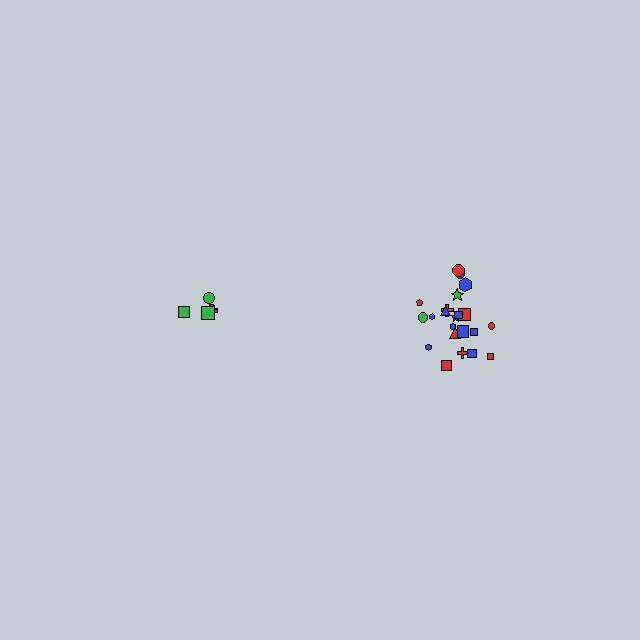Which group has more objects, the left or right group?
The right group.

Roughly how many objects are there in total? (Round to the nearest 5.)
Roughly 25 objects in total.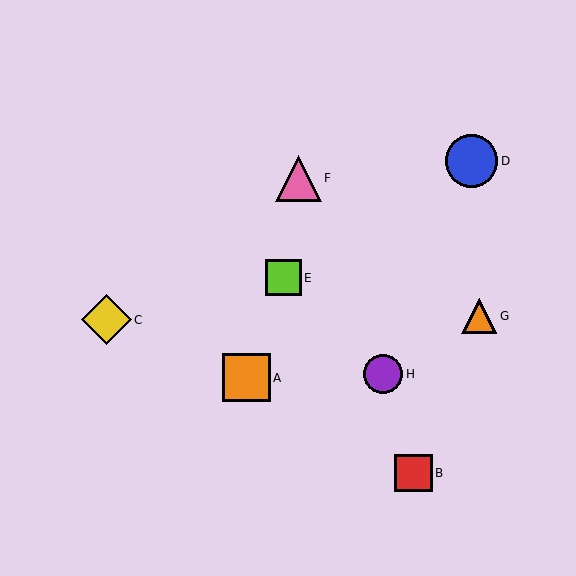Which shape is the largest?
The blue circle (labeled D) is the largest.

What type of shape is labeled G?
Shape G is an orange triangle.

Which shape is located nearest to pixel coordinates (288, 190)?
The pink triangle (labeled F) at (298, 178) is nearest to that location.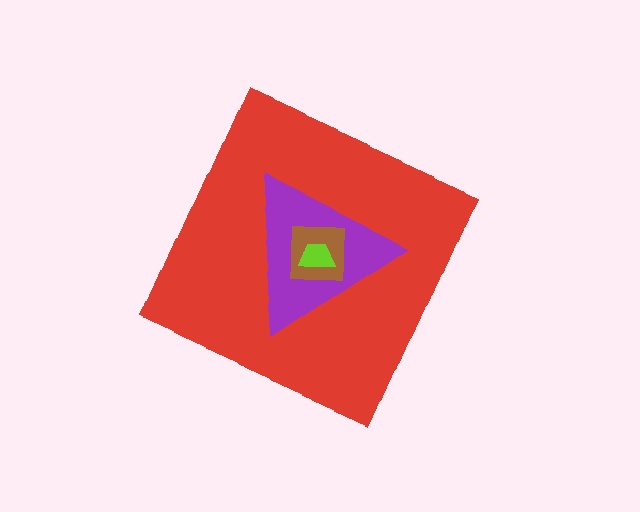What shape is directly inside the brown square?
The lime trapezoid.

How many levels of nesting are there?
4.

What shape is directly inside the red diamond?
The purple triangle.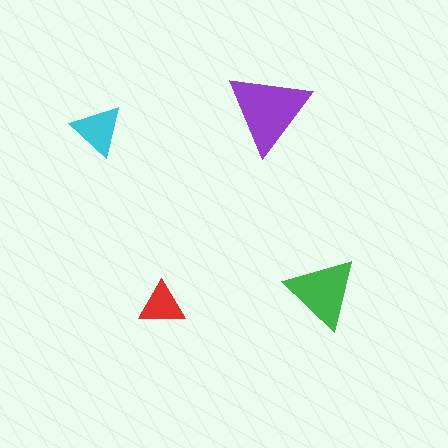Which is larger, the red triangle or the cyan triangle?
The cyan one.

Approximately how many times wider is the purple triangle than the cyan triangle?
About 1.5 times wider.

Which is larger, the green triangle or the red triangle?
The green one.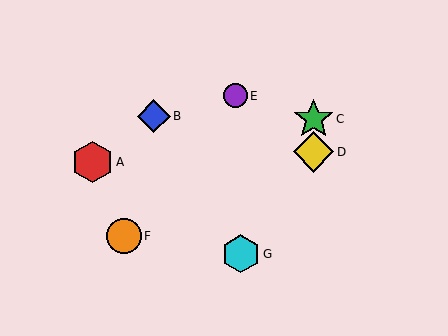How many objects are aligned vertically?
2 objects (C, D) are aligned vertically.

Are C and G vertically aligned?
No, C is at x≈314 and G is at x≈241.